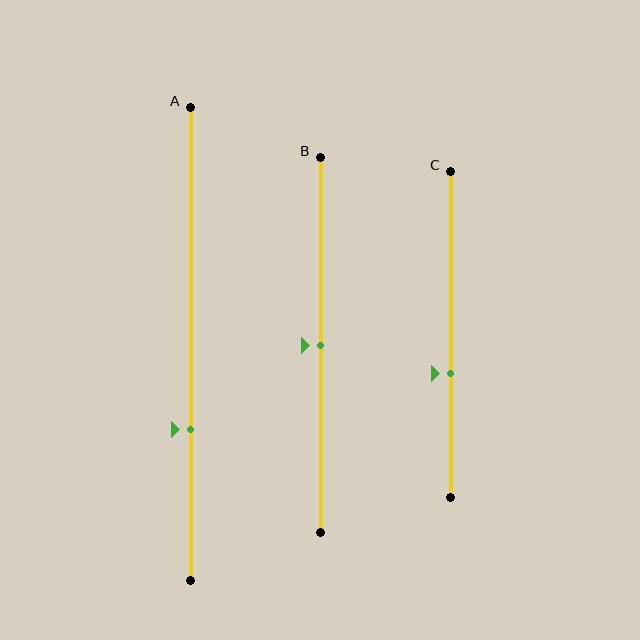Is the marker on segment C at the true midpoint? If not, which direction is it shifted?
No, the marker on segment C is shifted downward by about 12% of the segment length.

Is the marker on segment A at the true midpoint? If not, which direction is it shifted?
No, the marker on segment A is shifted downward by about 18% of the segment length.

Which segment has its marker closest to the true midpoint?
Segment B has its marker closest to the true midpoint.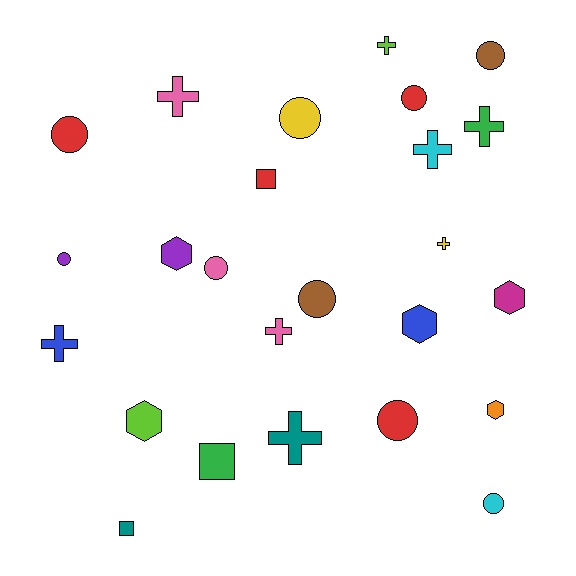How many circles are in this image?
There are 9 circles.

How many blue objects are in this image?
There are 2 blue objects.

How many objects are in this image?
There are 25 objects.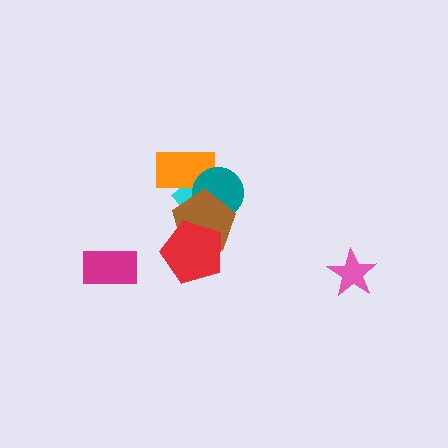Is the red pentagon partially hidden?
No, no other shape covers it.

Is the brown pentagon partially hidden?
Yes, it is partially covered by another shape.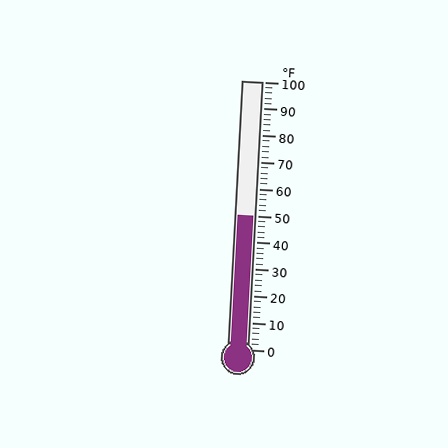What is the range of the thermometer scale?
The thermometer scale ranges from 0°F to 100°F.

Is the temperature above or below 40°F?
The temperature is above 40°F.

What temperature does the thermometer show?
The thermometer shows approximately 50°F.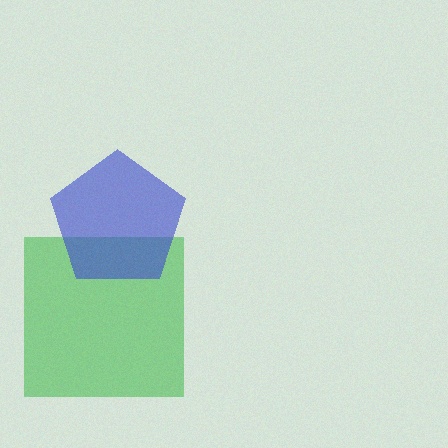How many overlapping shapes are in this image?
There are 2 overlapping shapes in the image.